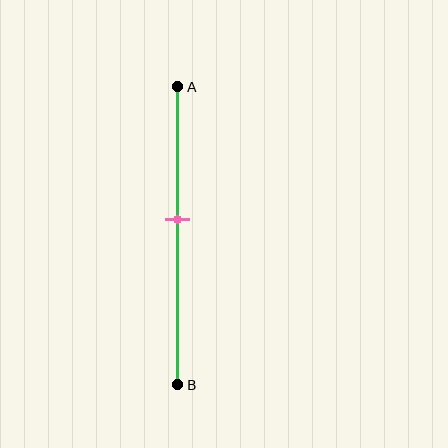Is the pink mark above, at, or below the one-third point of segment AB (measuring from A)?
The pink mark is below the one-third point of segment AB.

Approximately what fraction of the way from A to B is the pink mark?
The pink mark is approximately 45% of the way from A to B.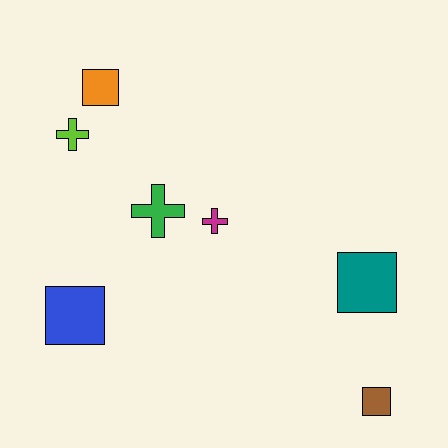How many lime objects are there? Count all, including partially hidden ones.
There is 1 lime object.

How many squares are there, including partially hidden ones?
There are 4 squares.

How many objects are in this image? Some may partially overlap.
There are 7 objects.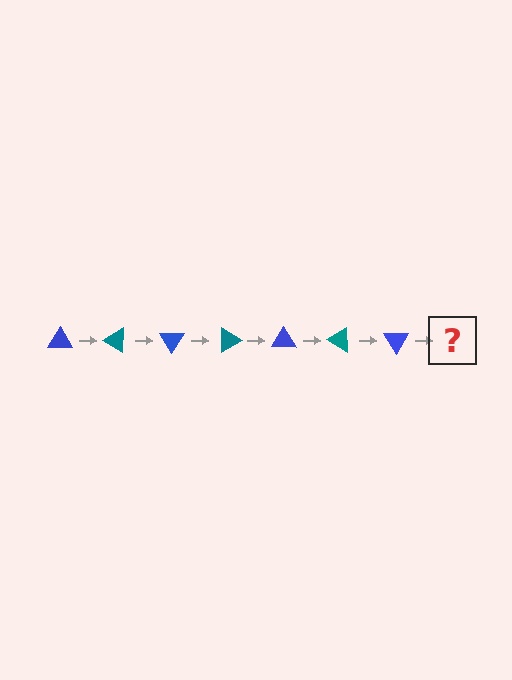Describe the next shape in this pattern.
It should be a teal triangle, rotated 210 degrees from the start.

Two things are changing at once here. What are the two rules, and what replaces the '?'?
The two rules are that it rotates 30 degrees each step and the color cycles through blue and teal. The '?' should be a teal triangle, rotated 210 degrees from the start.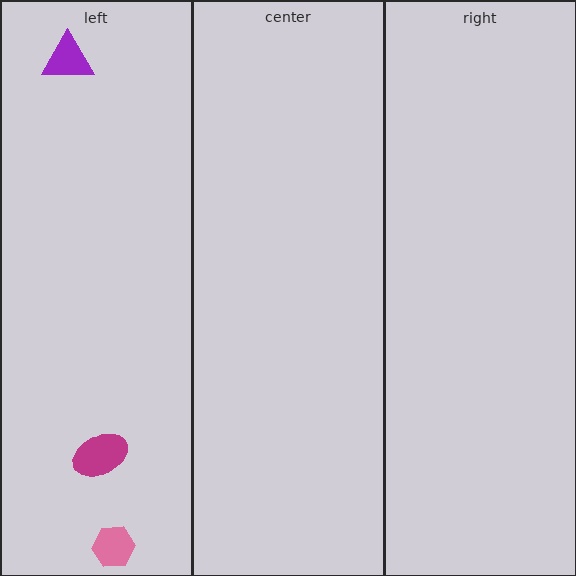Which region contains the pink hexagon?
The left region.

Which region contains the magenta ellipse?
The left region.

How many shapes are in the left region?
3.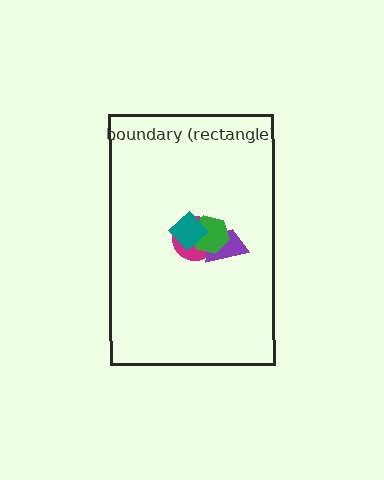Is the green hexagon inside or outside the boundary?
Inside.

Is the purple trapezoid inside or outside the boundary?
Inside.